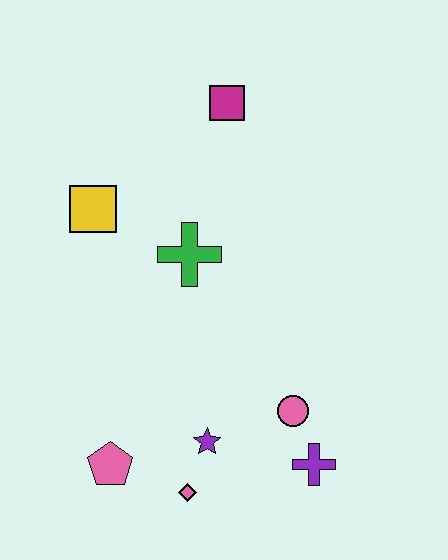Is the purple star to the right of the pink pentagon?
Yes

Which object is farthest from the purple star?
The magenta square is farthest from the purple star.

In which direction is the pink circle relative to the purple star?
The pink circle is to the right of the purple star.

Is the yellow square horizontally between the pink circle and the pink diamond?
No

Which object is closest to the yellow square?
The green cross is closest to the yellow square.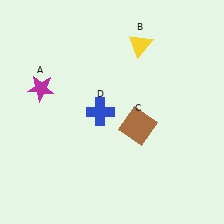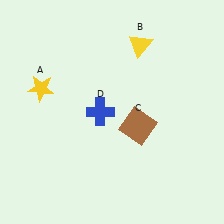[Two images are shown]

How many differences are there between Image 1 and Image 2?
There is 1 difference between the two images.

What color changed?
The star (A) changed from magenta in Image 1 to yellow in Image 2.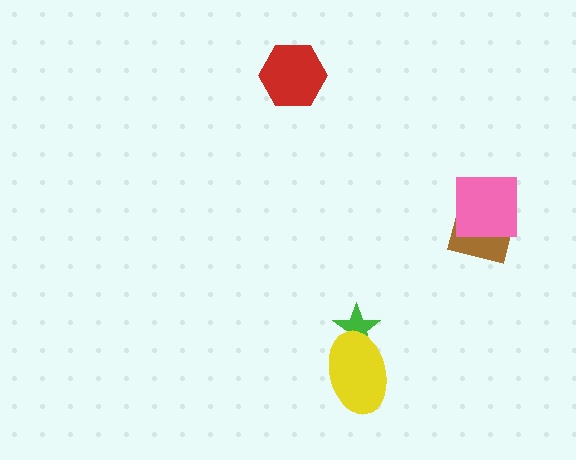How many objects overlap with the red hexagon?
0 objects overlap with the red hexagon.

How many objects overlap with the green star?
1 object overlaps with the green star.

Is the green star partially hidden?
Yes, it is partially covered by another shape.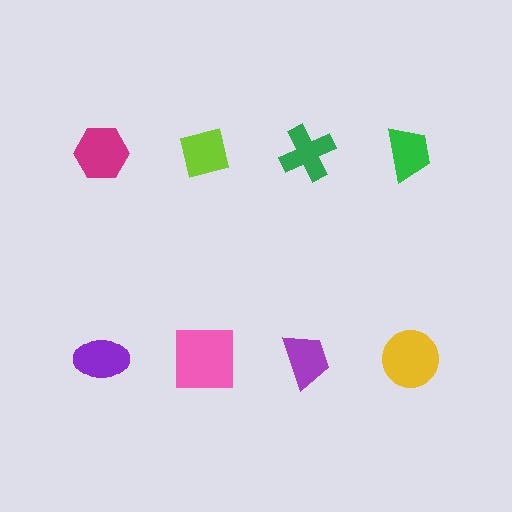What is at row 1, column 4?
A green trapezoid.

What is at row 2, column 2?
A pink square.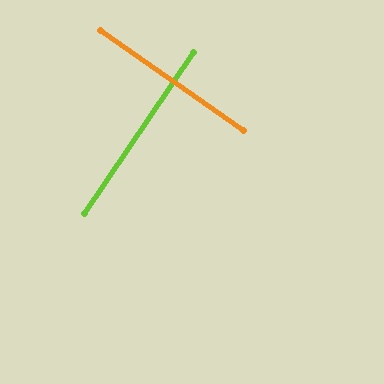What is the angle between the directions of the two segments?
Approximately 89 degrees.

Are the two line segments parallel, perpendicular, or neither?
Perpendicular — they meet at approximately 89°.